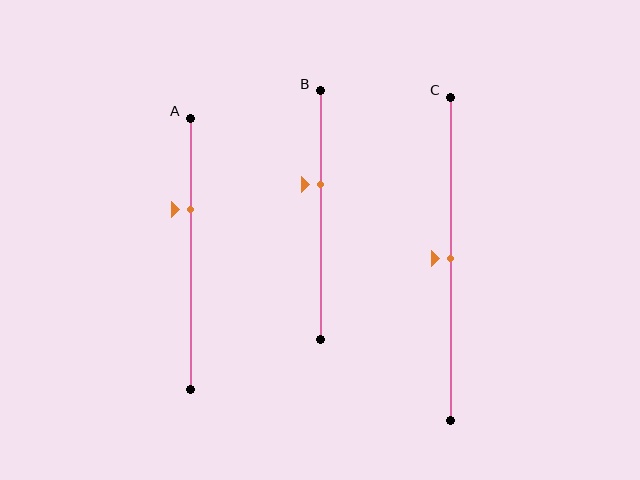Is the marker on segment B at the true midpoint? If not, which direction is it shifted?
No, the marker on segment B is shifted upward by about 12% of the segment length.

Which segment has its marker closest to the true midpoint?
Segment C has its marker closest to the true midpoint.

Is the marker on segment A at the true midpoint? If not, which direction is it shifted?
No, the marker on segment A is shifted upward by about 17% of the segment length.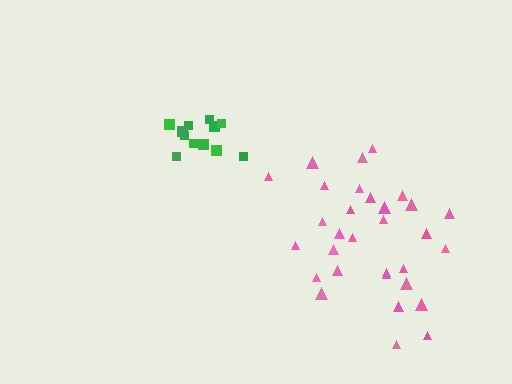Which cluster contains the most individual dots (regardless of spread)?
Pink (31).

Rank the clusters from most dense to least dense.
green, pink.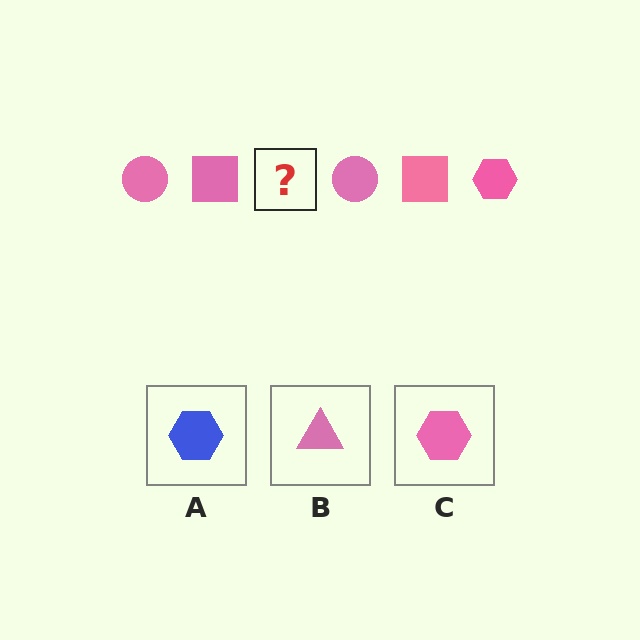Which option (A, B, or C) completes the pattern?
C.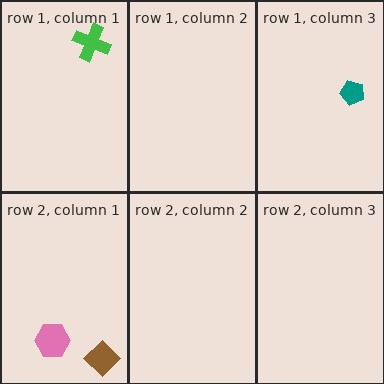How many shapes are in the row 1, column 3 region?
1.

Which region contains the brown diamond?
The row 2, column 1 region.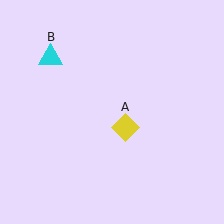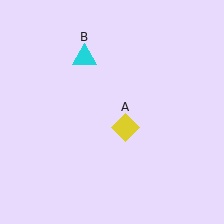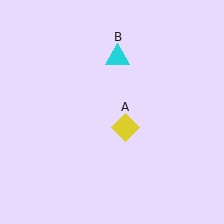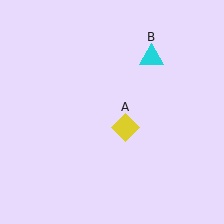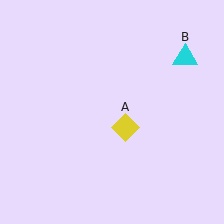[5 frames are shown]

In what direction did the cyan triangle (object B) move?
The cyan triangle (object B) moved right.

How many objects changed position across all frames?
1 object changed position: cyan triangle (object B).